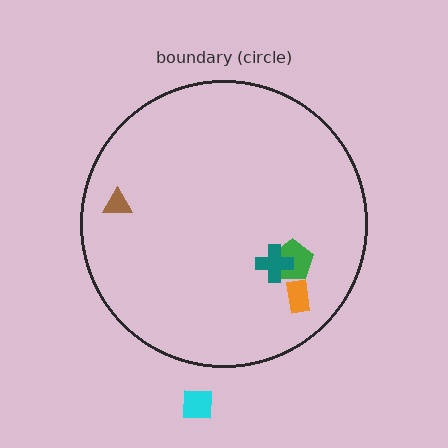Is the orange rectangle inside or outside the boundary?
Inside.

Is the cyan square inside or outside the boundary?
Outside.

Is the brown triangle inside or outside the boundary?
Inside.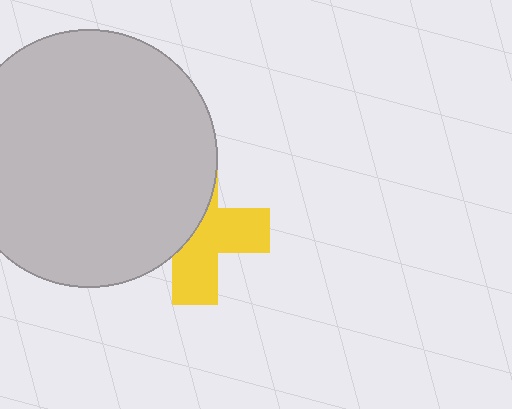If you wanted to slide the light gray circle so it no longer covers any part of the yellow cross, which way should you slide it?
Slide it left — that is the most direct way to separate the two shapes.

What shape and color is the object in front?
The object in front is a light gray circle.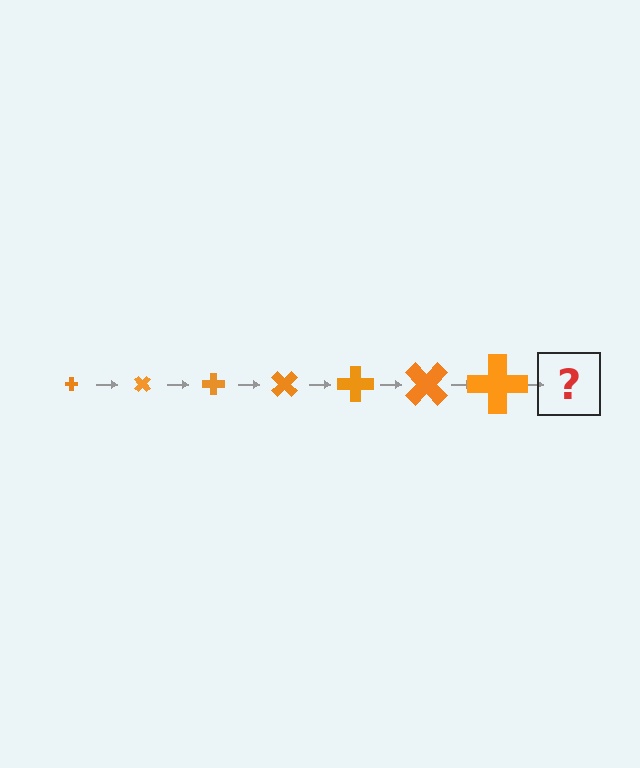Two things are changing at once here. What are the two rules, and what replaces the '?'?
The two rules are that the cross grows larger each step and it rotates 45 degrees each step. The '?' should be a cross, larger than the previous one and rotated 315 degrees from the start.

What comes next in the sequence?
The next element should be a cross, larger than the previous one and rotated 315 degrees from the start.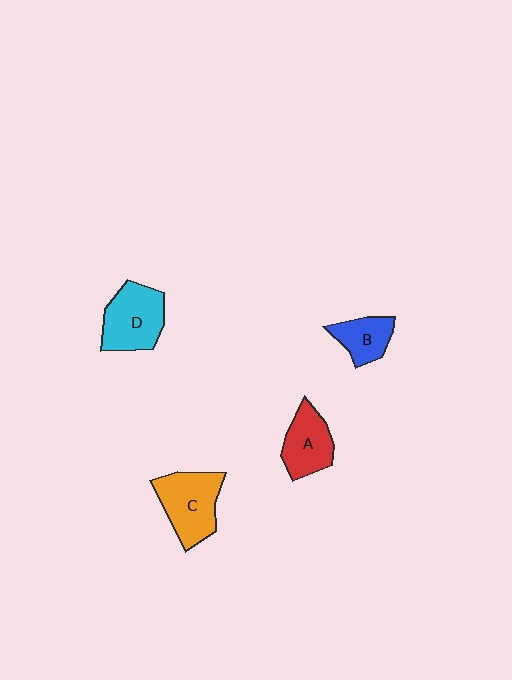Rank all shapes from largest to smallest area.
From largest to smallest: C (orange), D (cyan), A (red), B (blue).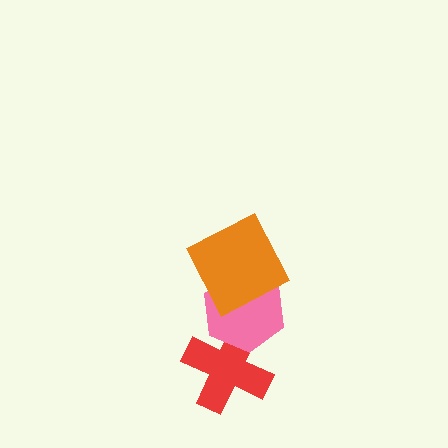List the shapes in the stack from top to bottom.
From top to bottom: the orange square, the pink hexagon, the red cross.